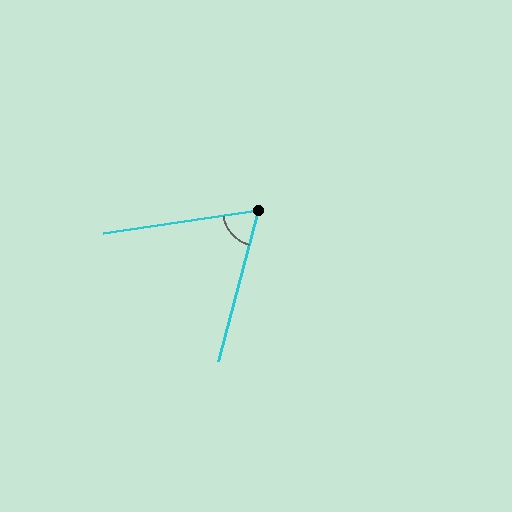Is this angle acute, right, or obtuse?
It is acute.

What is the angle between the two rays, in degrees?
Approximately 67 degrees.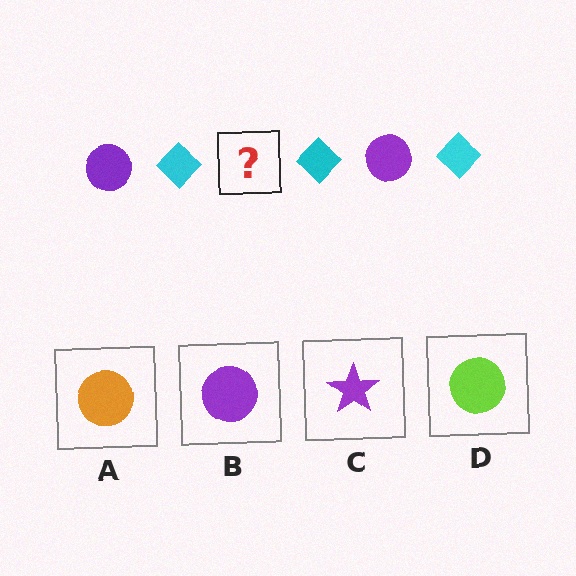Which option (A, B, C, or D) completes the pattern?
B.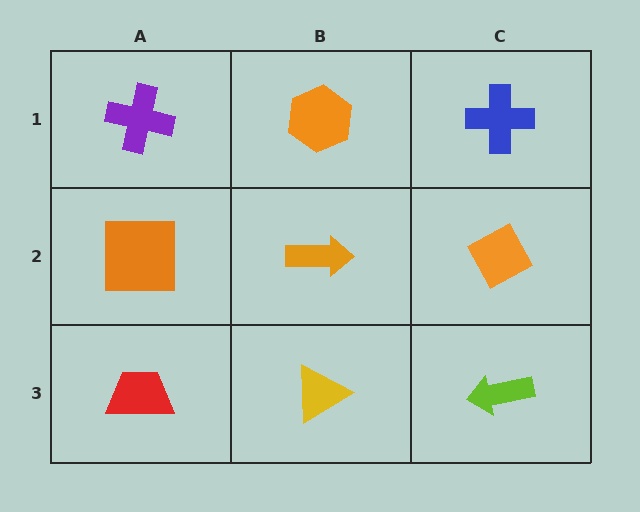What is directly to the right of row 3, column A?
A yellow triangle.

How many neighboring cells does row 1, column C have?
2.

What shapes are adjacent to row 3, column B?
An orange arrow (row 2, column B), a red trapezoid (row 3, column A), a lime arrow (row 3, column C).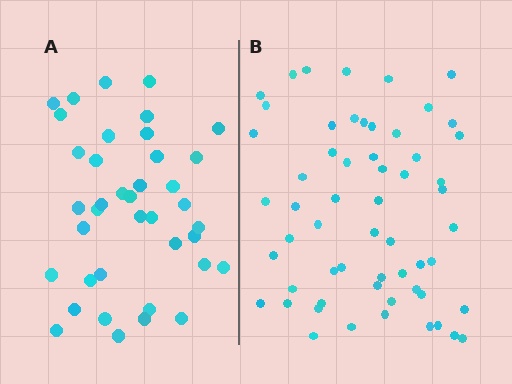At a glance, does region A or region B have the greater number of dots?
Region B (the right region) has more dots.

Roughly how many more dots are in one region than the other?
Region B has approximately 20 more dots than region A.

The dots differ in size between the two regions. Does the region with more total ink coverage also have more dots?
No. Region A has more total ink coverage because its dots are larger, but region B actually contains more individual dots. Total area can be misleading — the number of items is what matters here.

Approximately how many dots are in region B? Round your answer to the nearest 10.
About 60 dots. (The exact count is 58, which rounds to 60.)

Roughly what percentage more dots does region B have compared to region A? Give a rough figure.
About 50% more.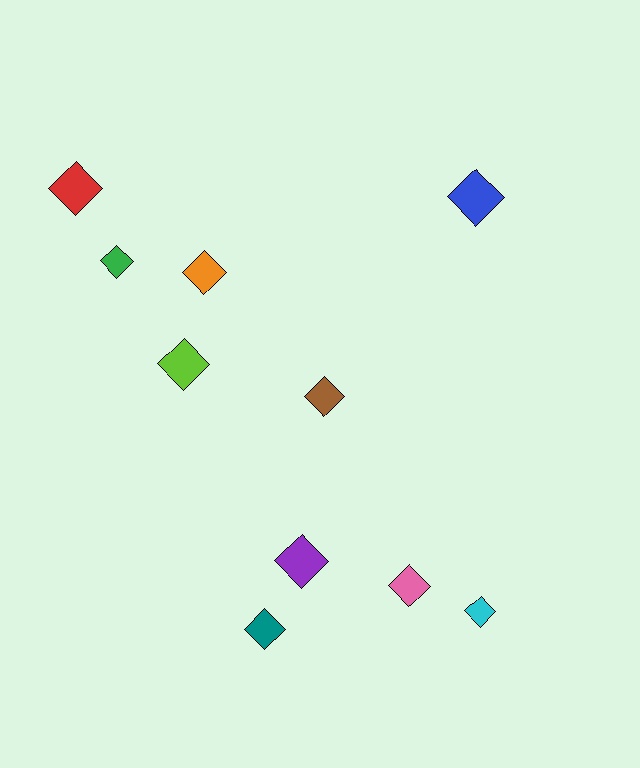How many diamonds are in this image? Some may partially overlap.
There are 10 diamonds.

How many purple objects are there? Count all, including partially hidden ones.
There is 1 purple object.